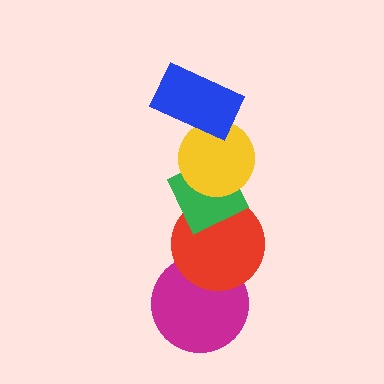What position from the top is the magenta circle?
The magenta circle is 5th from the top.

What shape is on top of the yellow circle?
The blue rectangle is on top of the yellow circle.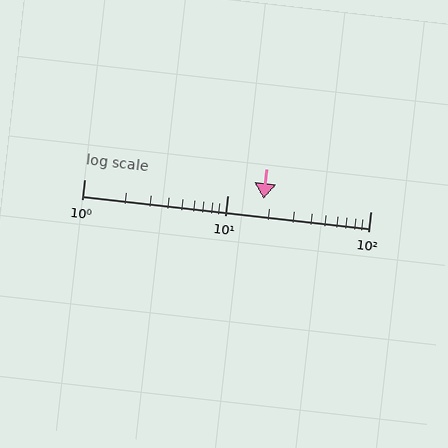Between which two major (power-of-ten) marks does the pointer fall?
The pointer is between 10 and 100.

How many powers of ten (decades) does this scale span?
The scale spans 2 decades, from 1 to 100.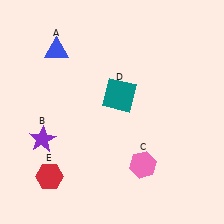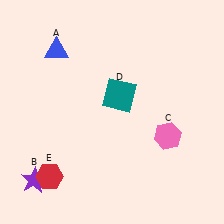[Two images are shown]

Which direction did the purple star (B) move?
The purple star (B) moved down.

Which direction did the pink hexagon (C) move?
The pink hexagon (C) moved up.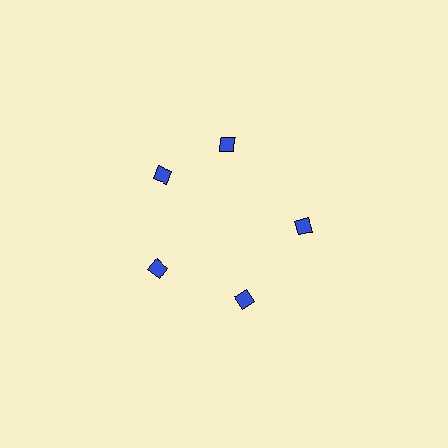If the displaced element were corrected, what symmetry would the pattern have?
It would have 5-fold rotational symmetry — the pattern would map onto itself every 72 degrees.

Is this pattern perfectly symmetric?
No. The 5 blue diamonds are arranged in a ring, but one element near the 1 o'clock position is rotated out of alignment along the ring, breaking the 5-fold rotational symmetry.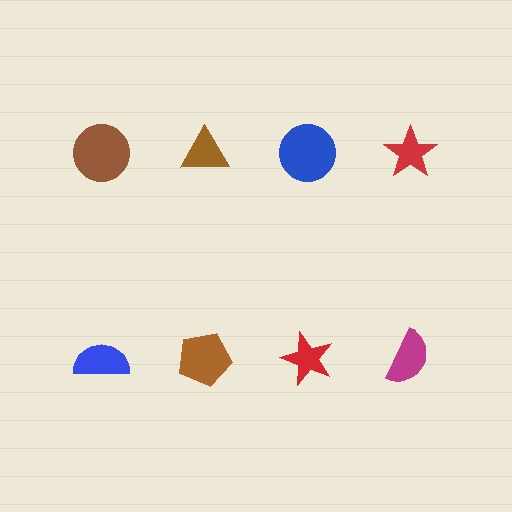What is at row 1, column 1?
A brown circle.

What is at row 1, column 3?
A blue circle.